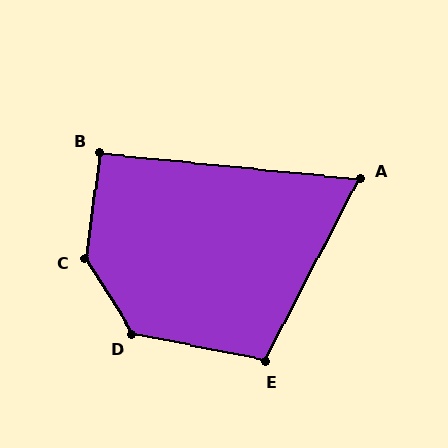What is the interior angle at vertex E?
Approximately 106 degrees (obtuse).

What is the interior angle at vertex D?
Approximately 134 degrees (obtuse).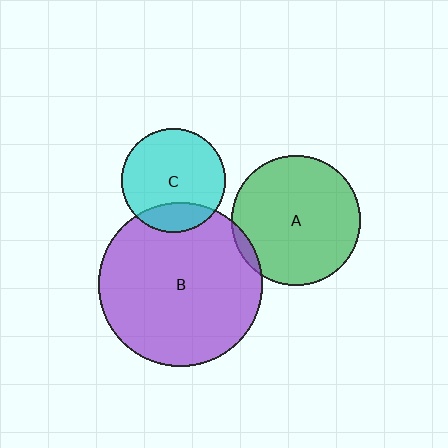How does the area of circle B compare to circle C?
Approximately 2.5 times.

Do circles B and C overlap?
Yes.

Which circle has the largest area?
Circle B (purple).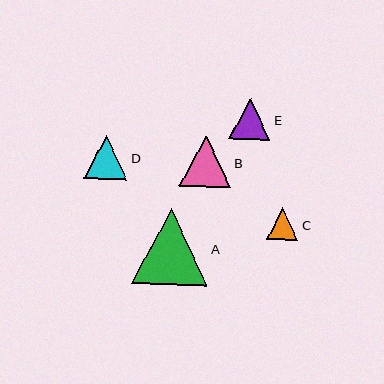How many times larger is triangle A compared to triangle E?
Triangle A is approximately 1.9 times the size of triangle E.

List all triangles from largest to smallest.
From largest to smallest: A, B, D, E, C.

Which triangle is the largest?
Triangle A is the largest with a size of approximately 76 pixels.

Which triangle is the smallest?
Triangle C is the smallest with a size of approximately 32 pixels.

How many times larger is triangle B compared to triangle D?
Triangle B is approximately 1.2 times the size of triangle D.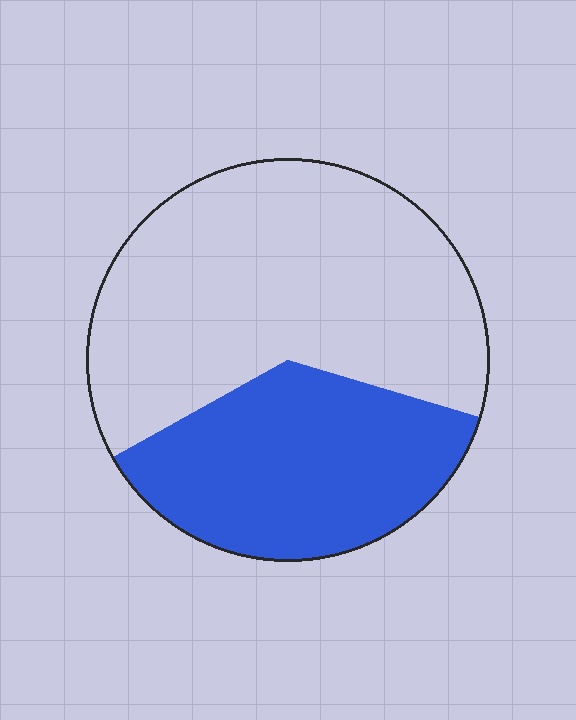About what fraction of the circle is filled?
About three eighths (3/8).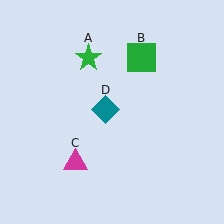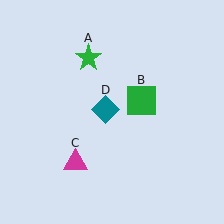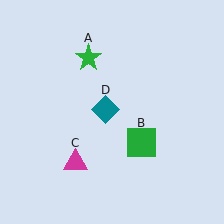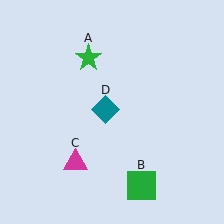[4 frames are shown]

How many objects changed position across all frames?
1 object changed position: green square (object B).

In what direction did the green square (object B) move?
The green square (object B) moved down.